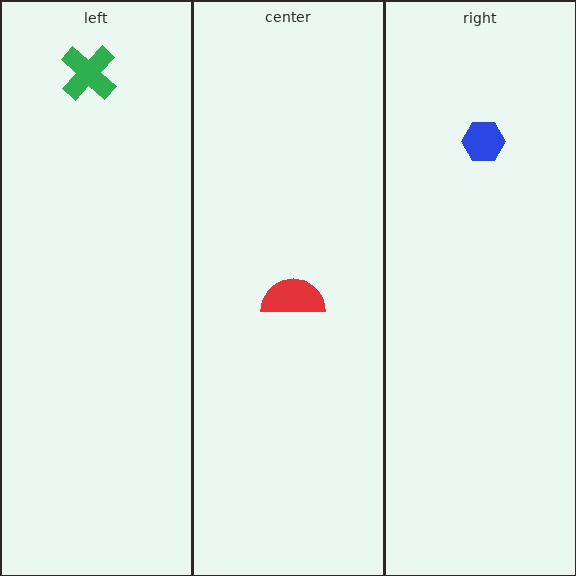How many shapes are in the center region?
1.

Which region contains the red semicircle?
The center region.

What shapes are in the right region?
The blue hexagon.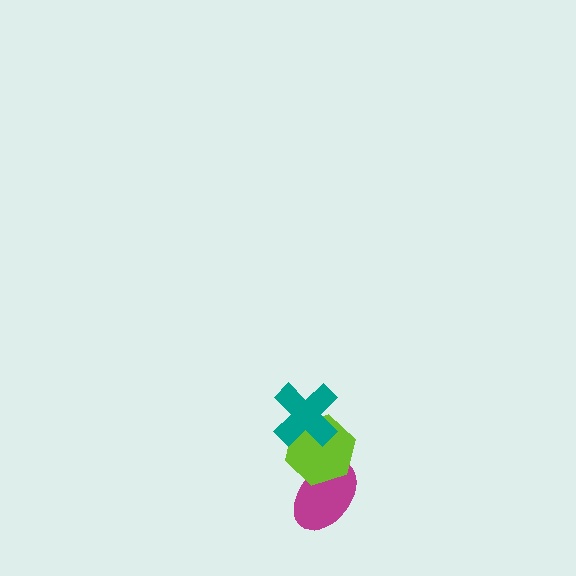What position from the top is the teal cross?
The teal cross is 1st from the top.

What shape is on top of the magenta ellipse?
The lime hexagon is on top of the magenta ellipse.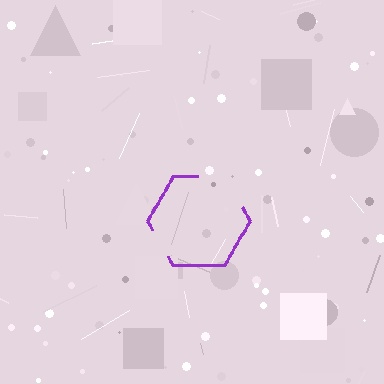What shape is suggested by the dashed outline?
The dashed outline suggests a hexagon.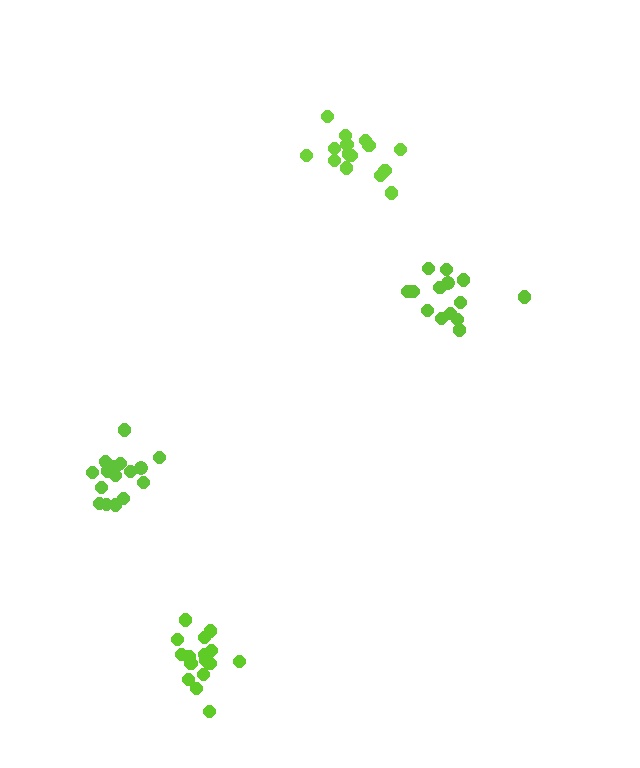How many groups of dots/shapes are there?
There are 4 groups.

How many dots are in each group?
Group 1: 17 dots, Group 2: 14 dots, Group 3: 17 dots, Group 4: 15 dots (63 total).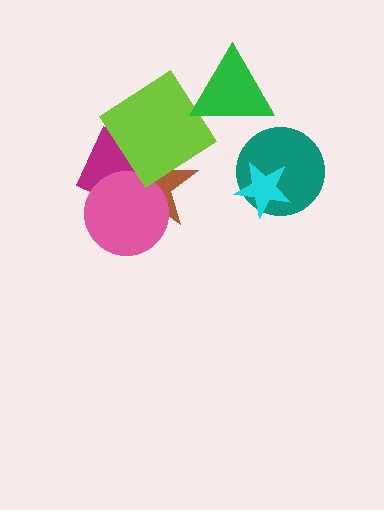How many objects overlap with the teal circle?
1 object overlaps with the teal circle.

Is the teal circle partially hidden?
Yes, it is partially covered by another shape.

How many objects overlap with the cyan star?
1 object overlaps with the cyan star.